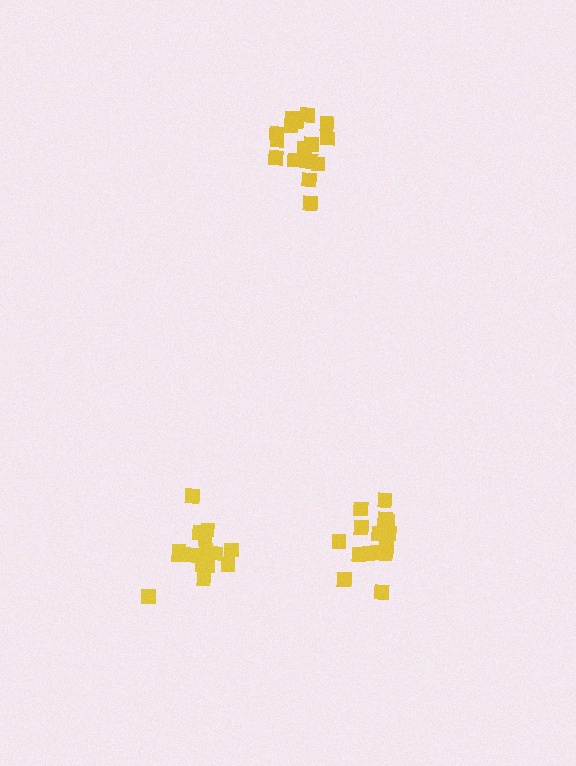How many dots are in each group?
Group 1: 15 dots, Group 2: 17 dots, Group 3: 16 dots (48 total).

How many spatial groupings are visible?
There are 3 spatial groupings.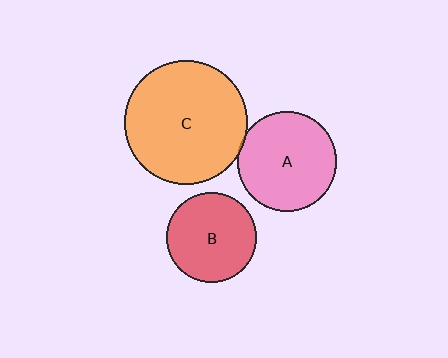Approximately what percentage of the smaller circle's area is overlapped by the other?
Approximately 5%.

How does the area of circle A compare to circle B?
Approximately 1.2 times.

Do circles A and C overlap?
Yes.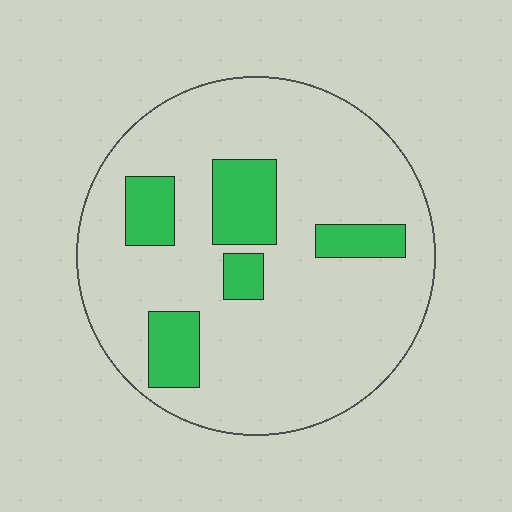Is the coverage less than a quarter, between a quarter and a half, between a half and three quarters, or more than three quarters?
Less than a quarter.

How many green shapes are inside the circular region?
5.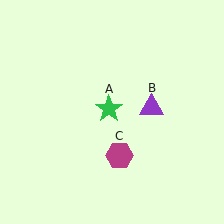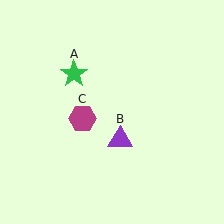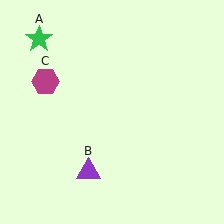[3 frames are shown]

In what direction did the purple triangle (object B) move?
The purple triangle (object B) moved down and to the left.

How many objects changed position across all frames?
3 objects changed position: green star (object A), purple triangle (object B), magenta hexagon (object C).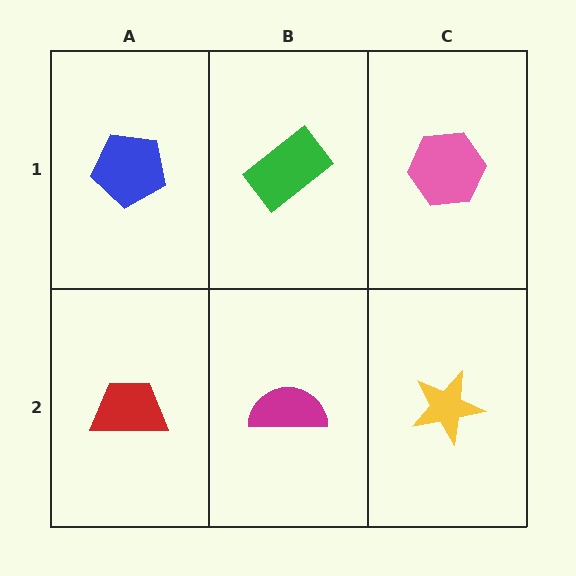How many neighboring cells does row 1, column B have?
3.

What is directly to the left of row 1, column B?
A blue pentagon.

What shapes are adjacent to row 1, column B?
A magenta semicircle (row 2, column B), a blue pentagon (row 1, column A), a pink hexagon (row 1, column C).